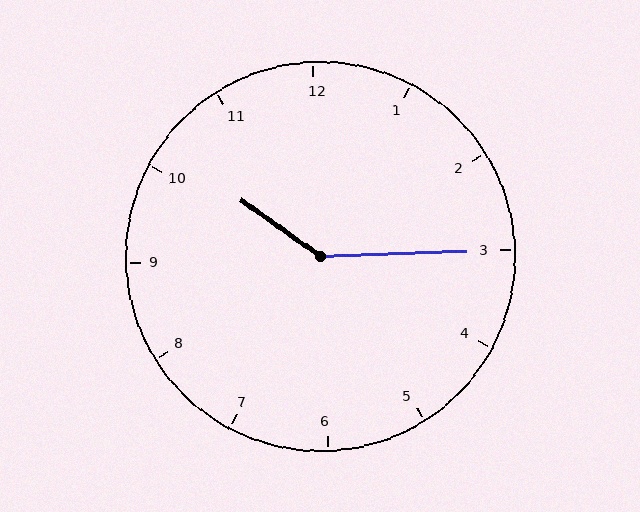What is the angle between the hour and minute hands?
Approximately 142 degrees.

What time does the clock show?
10:15.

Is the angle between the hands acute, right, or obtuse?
It is obtuse.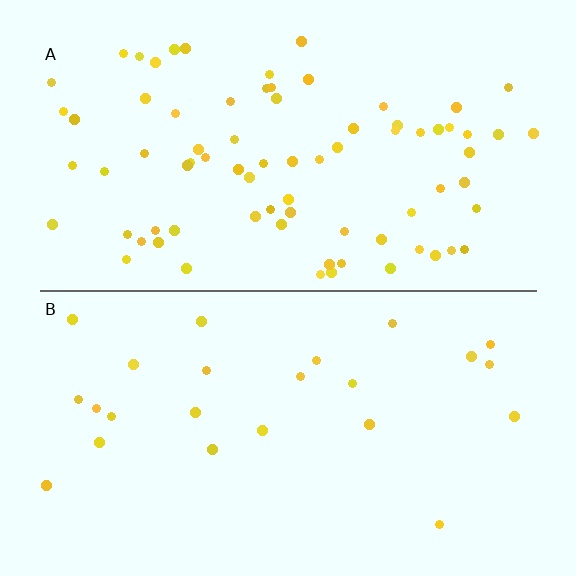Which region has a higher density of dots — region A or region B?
A (the top).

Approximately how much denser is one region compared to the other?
Approximately 3.2× — region A over region B.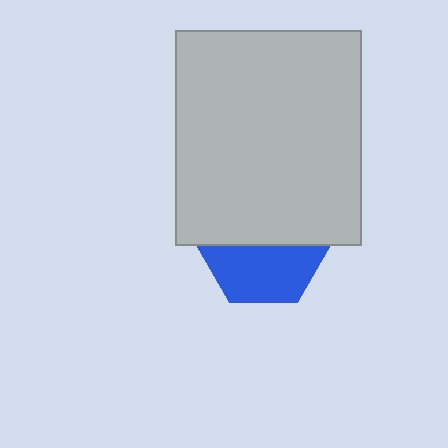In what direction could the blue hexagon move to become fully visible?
The blue hexagon could move down. That would shift it out from behind the light gray rectangle entirely.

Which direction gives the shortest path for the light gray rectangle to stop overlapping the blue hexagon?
Moving up gives the shortest separation.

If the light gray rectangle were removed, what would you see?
You would see the complete blue hexagon.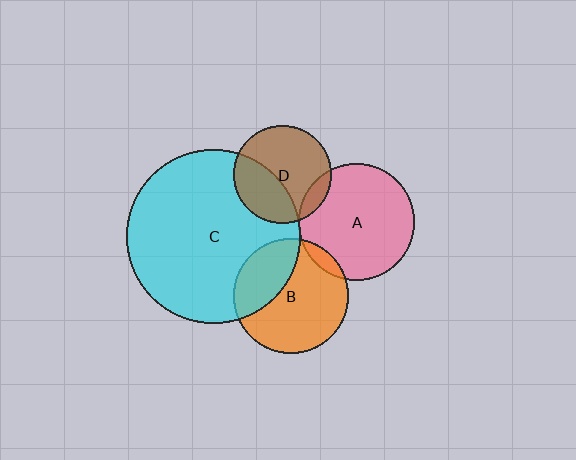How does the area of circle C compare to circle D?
Approximately 3.1 times.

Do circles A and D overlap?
Yes.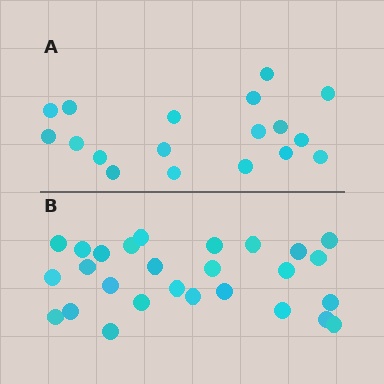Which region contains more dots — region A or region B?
Region B (the bottom region) has more dots.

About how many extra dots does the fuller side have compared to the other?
Region B has roughly 8 or so more dots than region A.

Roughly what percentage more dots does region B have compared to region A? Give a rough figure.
About 50% more.